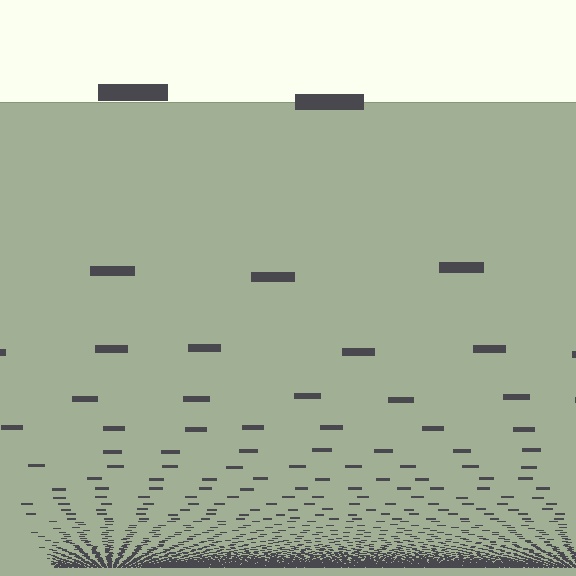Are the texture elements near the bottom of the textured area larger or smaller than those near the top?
Smaller. The gradient is inverted — elements near the bottom are smaller and denser.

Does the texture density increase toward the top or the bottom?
Density increases toward the bottom.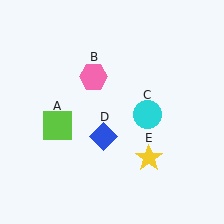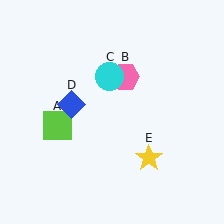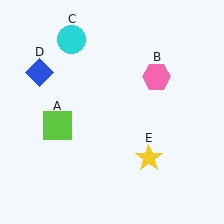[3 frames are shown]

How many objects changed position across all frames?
3 objects changed position: pink hexagon (object B), cyan circle (object C), blue diamond (object D).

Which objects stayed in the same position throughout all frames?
Lime square (object A) and yellow star (object E) remained stationary.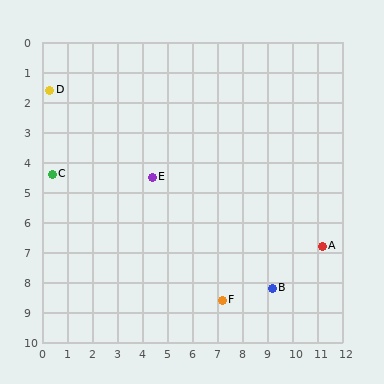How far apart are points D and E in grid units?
Points D and E are about 5.0 grid units apart.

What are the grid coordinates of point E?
Point E is at approximately (4.4, 4.5).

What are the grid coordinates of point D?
Point D is at approximately (0.3, 1.6).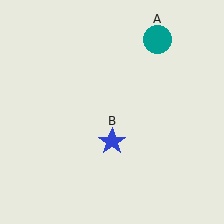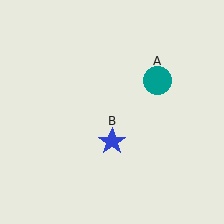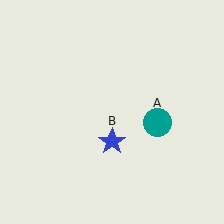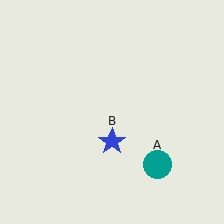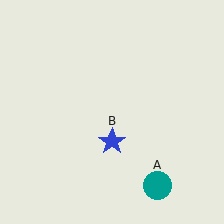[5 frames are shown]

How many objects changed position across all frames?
1 object changed position: teal circle (object A).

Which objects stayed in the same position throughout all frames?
Blue star (object B) remained stationary.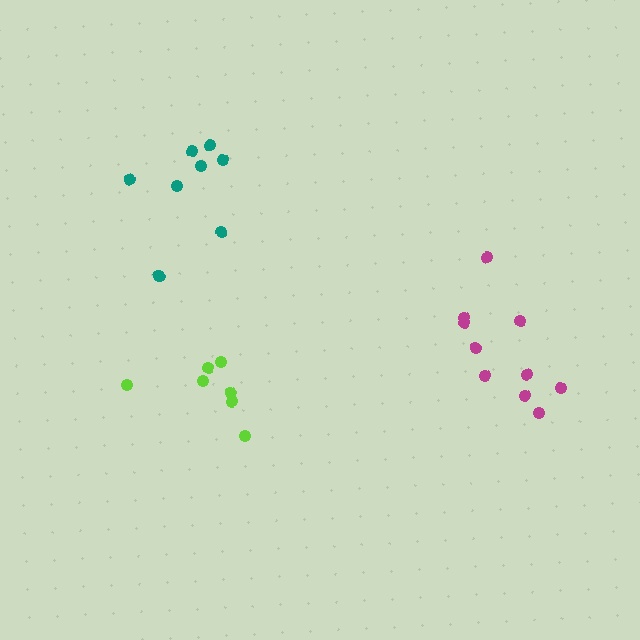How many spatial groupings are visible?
There are 3 spatial groupings.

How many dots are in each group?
Group 1: 7 dots, Group 2: 10 dots, Group 3: 8 dots (25 total).